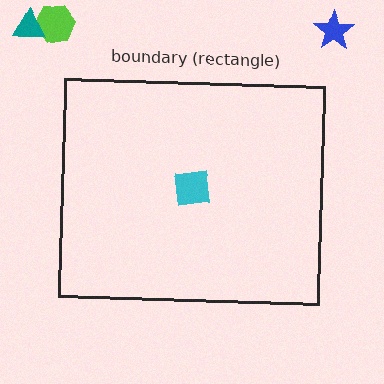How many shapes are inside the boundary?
1 inside, 3 outside.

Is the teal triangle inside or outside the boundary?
Outside.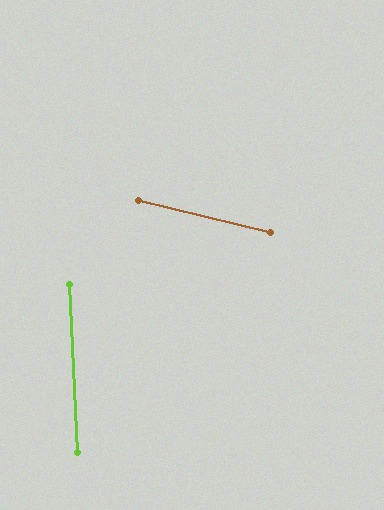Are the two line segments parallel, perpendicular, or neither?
Neither parallel nor perpendicular — they differ by about 73°.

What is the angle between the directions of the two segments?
Approximately 73 degrees.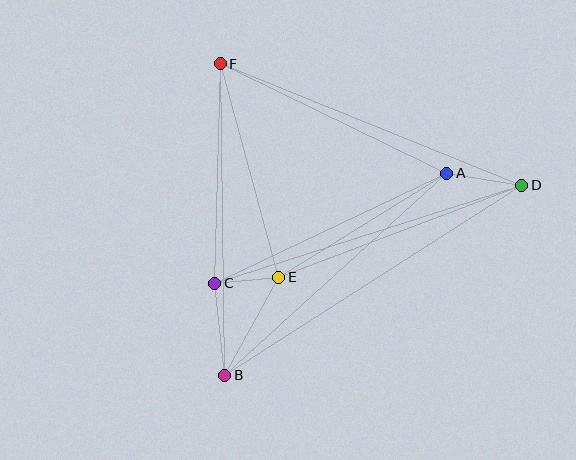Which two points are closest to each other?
Points C and E are closest to each other.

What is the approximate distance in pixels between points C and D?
The distance between C and D is approximately 322 pixels.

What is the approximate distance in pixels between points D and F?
The distance between D and F is approximately 325 pixels.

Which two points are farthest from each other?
Points B and D are farthest from each other.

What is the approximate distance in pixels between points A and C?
The distance between A and C is approximately 256 pixels.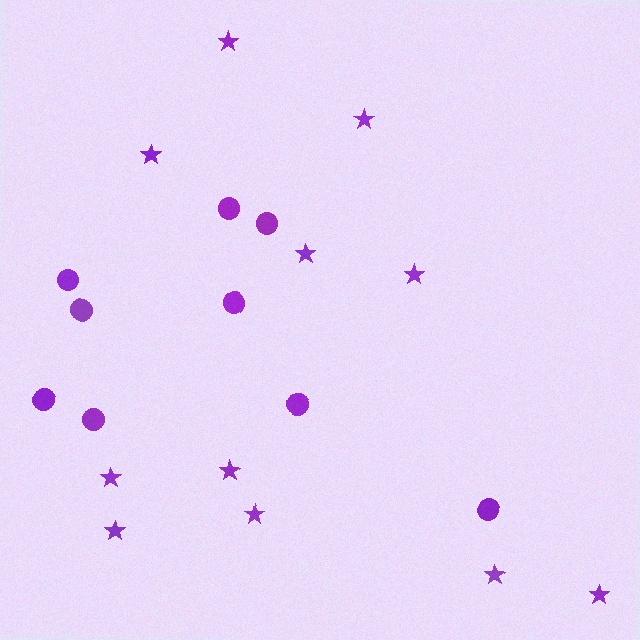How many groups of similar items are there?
There are 2 groups: one group of stars (11) and one group of circles (9).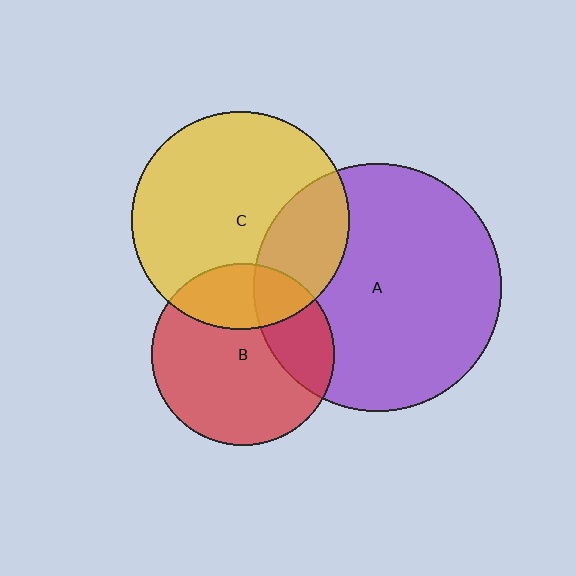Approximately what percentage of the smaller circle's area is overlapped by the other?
Approximately 25%.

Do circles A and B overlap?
Yes.